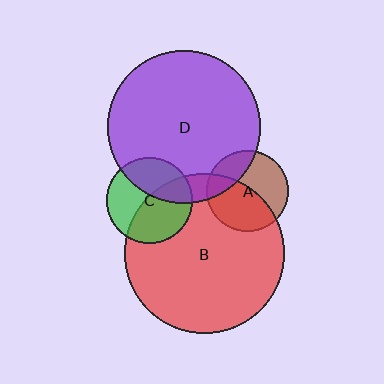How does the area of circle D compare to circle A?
Approximately 3.5 times.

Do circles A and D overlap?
Yes.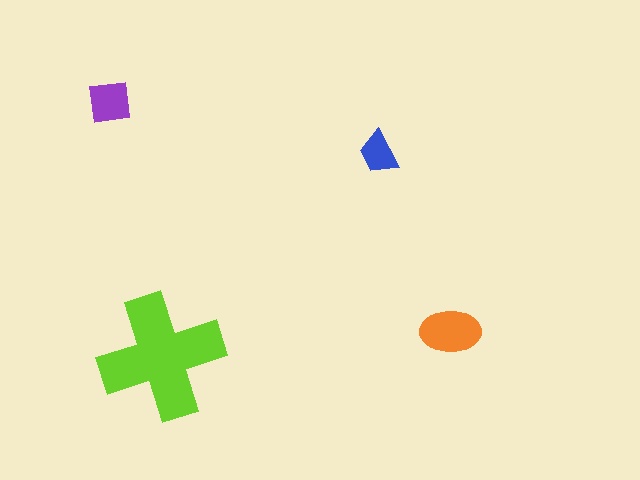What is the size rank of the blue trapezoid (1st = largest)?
4th.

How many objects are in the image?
There are 4 objects in the image.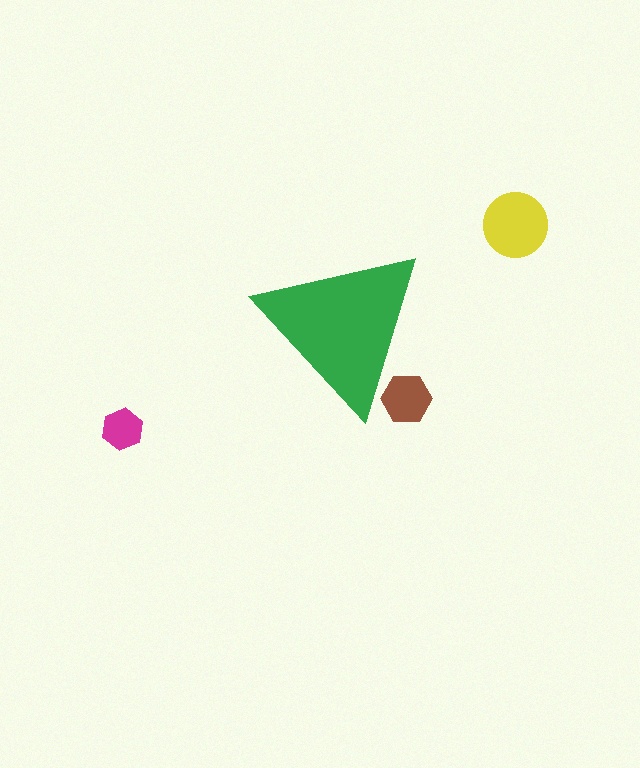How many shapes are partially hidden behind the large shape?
1 shape is partially hidden.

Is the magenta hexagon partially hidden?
No, the magenta hexagon is fully visible.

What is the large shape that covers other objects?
A green triangle.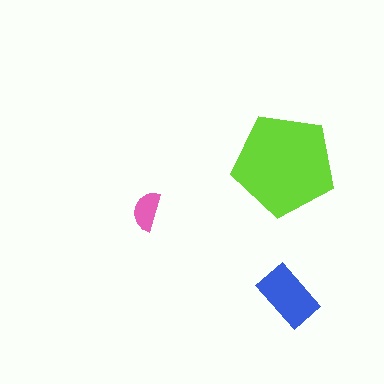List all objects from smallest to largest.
The pink semicircle, the blue rectangle, the lime pentagon.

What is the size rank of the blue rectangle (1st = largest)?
2nd.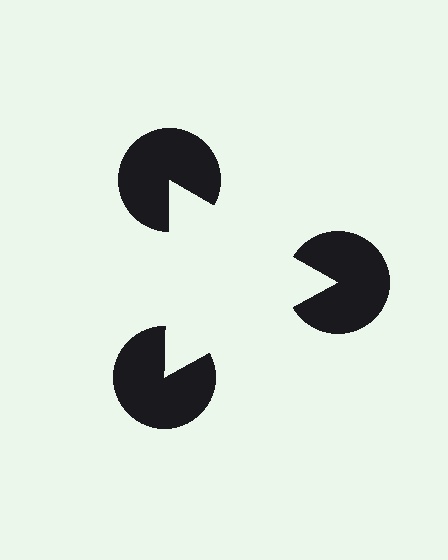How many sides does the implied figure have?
3 sides.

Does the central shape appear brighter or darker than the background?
It typically appears slightly brighter than the background, even though no actual brightness change is drawn.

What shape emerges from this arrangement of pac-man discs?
An illusory triangle — its edges are inferred from the aligned wedge cuts in the pac-man discs, not physically drawn.